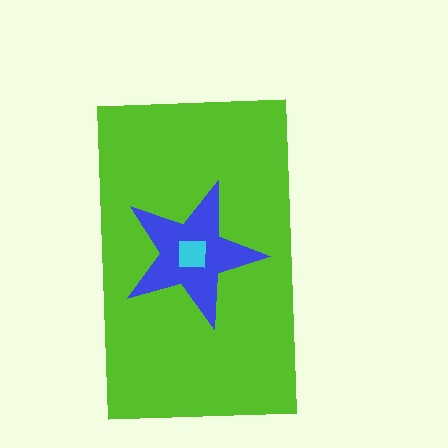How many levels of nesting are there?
3.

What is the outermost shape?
The lime rectangle.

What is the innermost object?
The cyan square.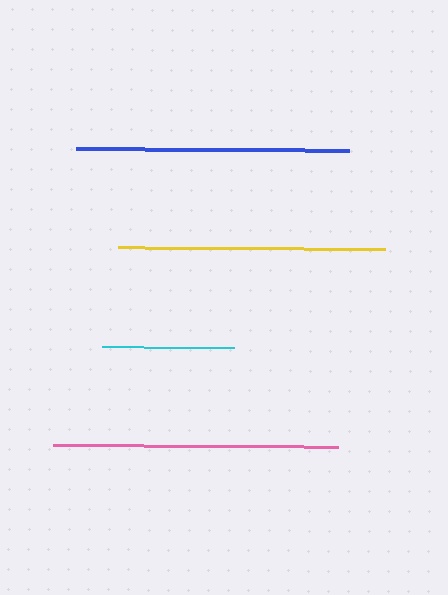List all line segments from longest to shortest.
From longest to shortest: pink, blue, yellow, cyan.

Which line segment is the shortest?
The cyan line is the shortest at approximately 132 pixels.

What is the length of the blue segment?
The blue segment is approximately 273 pixels long.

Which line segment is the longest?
The pink line is the longest at approximately 285 pixels.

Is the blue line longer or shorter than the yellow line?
The blue line is longer than the yellow line.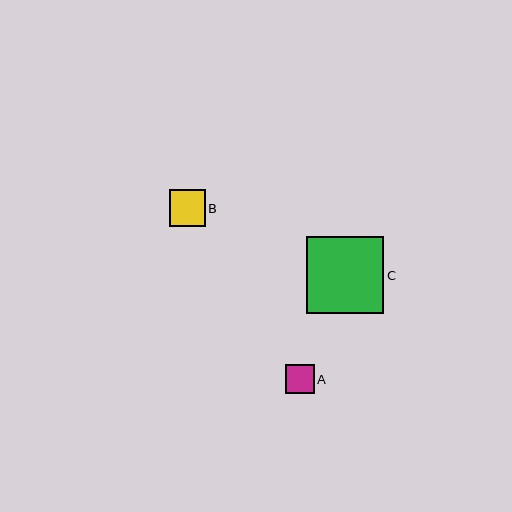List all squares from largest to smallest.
From largest to smallest: C, B, A.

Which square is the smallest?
Square A is the smallest with a size of approximately 29 pixels.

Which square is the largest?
Square C is the largest with a size of approximately 77 pixels.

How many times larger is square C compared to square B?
Square C is approximately 2.1 times the size of square B.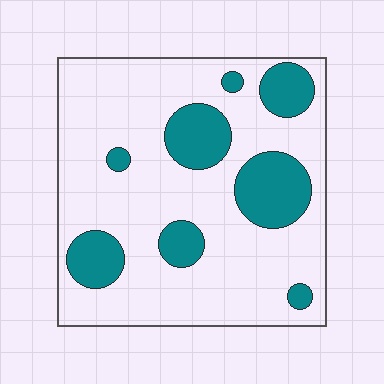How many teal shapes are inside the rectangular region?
8.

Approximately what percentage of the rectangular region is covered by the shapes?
Approximately 25%.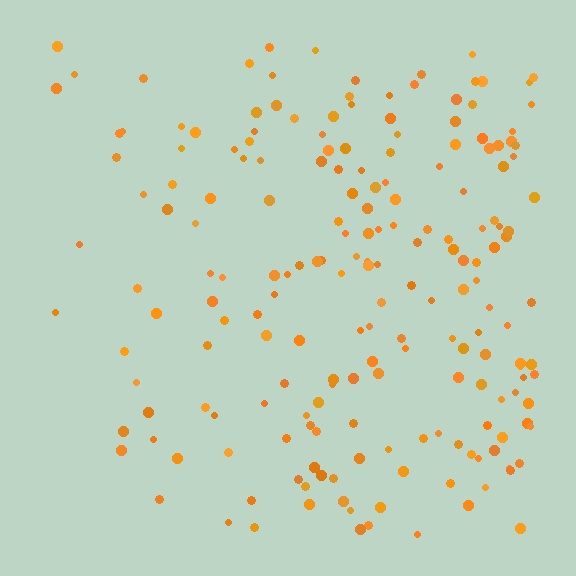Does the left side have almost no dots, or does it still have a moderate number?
Still a moderate number, just noticeably fewer than the right.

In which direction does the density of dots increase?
From left to right, with the right side densest.